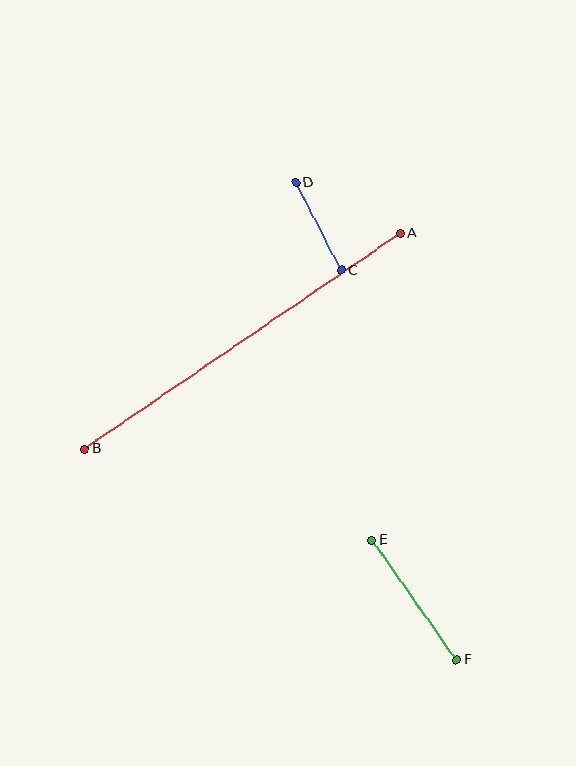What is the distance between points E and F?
The distance is approximately 146 pixels.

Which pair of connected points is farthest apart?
Points A and B are farthest apart.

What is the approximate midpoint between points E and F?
The midpoint is at approximately (414, 600) pixels.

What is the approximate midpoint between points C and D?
The midpoint is at approximately (319, 226) pixels.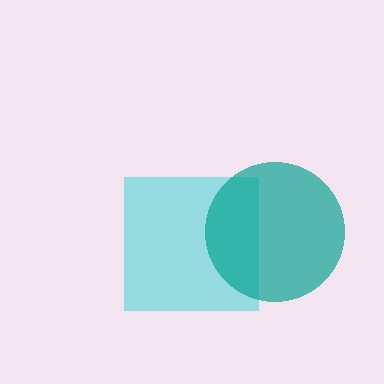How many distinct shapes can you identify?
There are 2 distinct shapes: a cyan square, a teal circle.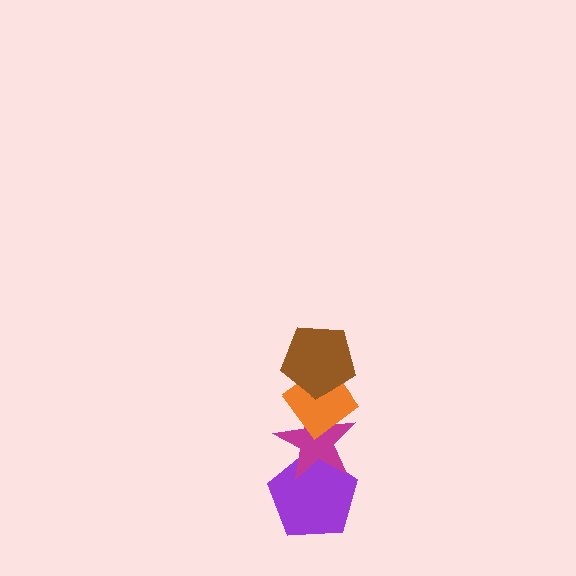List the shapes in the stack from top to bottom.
From top to bottom: the brown pentagon, the orange diamond, the magenta star, the purple pentagon.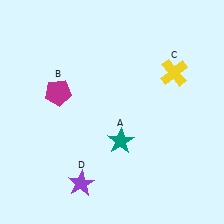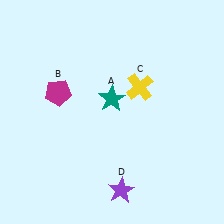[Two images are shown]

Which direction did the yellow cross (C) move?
The yellow cross (C) moved left.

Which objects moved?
The objects that moved are: the teal star (A), the yellow cross (C), the purple star (D).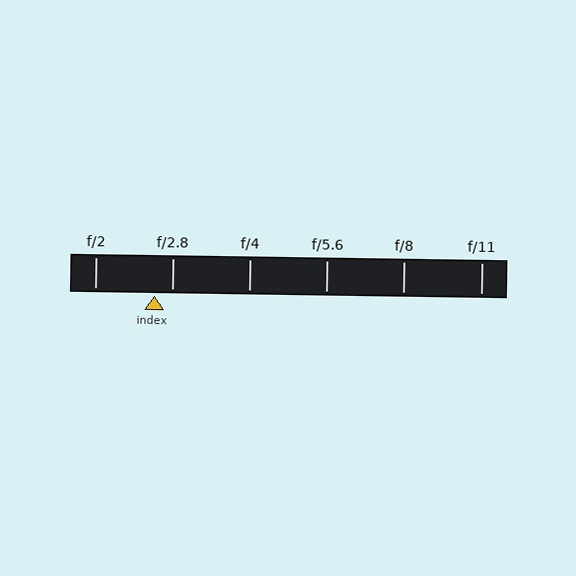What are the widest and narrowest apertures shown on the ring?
The widest aperture shown is f/2 and the narrowest is f/11.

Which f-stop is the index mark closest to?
The index mark is closest to f/2.8.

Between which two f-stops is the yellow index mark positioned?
The index mark is between f/2 and f/2.8.